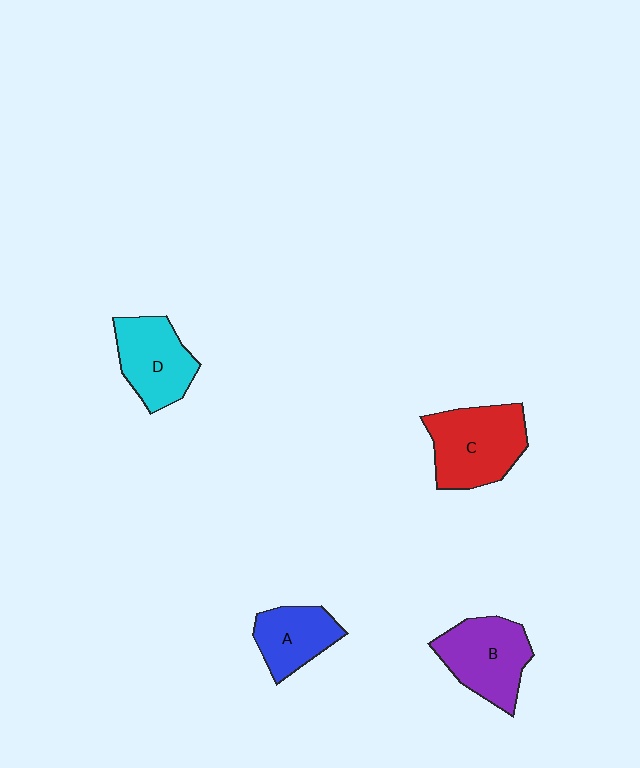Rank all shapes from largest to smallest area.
From largest to smallest: C (red), B (purple), D (cyan), A (blue).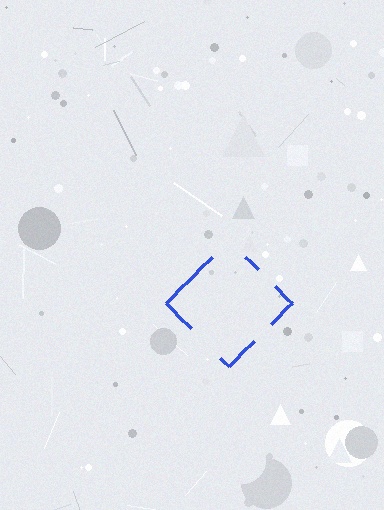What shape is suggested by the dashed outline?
The dashed outline suggests a diamond.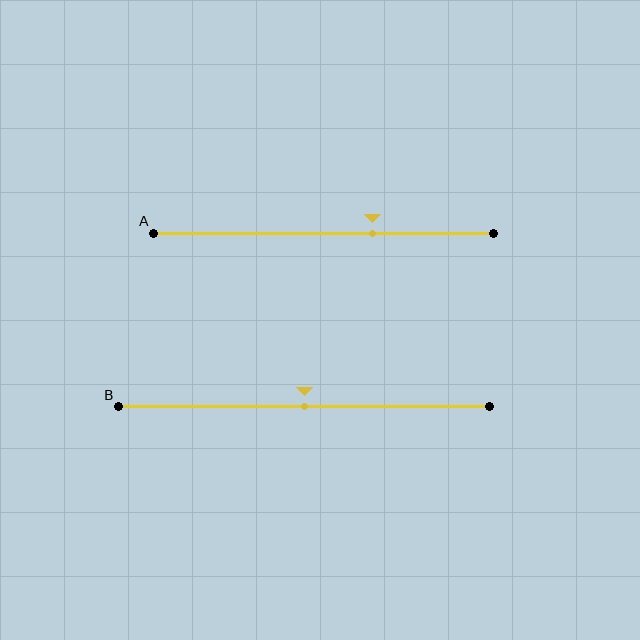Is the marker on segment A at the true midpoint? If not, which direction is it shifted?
No, the marker on segment A is shifted to the right by about 15% of the segment length.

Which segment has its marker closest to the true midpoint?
Segment B has its marker closest to the true midpoint.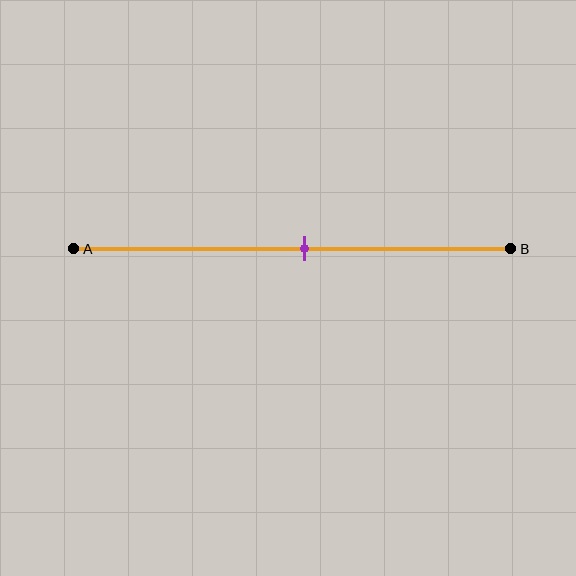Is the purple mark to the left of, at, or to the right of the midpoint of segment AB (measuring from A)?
The purple mark is approximately at the midpoint of segment AB.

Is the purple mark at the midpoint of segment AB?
Yes, the mark is approximately at the midpoint.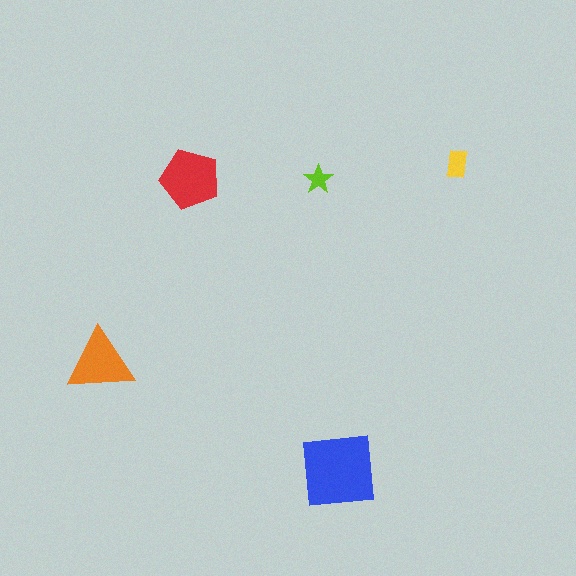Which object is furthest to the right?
The yellow rectangle is rightmost.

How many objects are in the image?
There are 5 objects in the image.